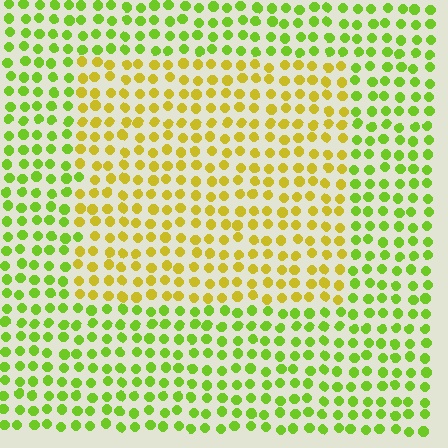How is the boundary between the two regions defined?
The boundary is defined purely by a slight shift in hue (about 38 degrees). Spacing, size, and orientation are identical on both sides.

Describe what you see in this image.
The image is filled with small lime elements in a uniform arrangement. A rectangle-shaped region is visible where the elements are tinted to a slightly different hue, forming a subtle color boundary.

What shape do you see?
I see a rectangle.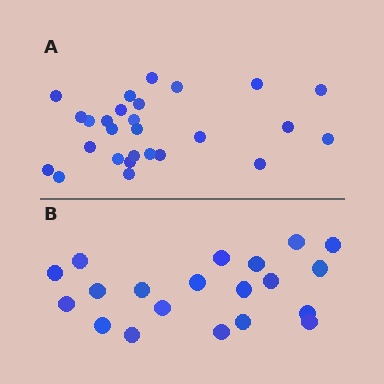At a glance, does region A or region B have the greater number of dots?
Region A (the top region) has more dots.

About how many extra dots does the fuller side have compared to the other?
Region A has roughly 8 or so more dots than region B.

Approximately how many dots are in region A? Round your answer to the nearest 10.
About 30 dots. (The exact count is 27, which rounds to 30.)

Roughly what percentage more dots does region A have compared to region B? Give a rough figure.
About 35% more.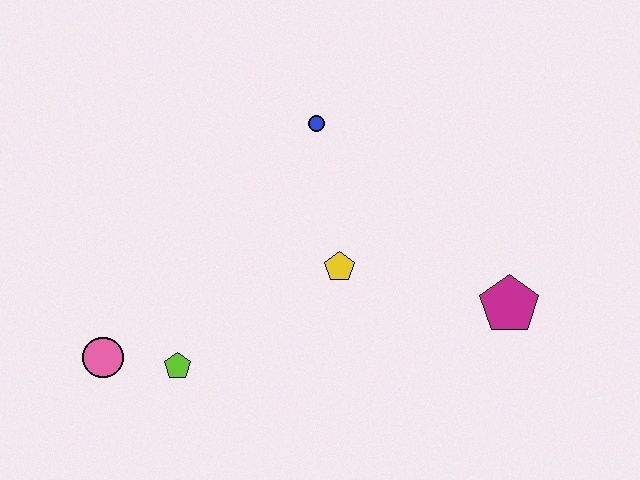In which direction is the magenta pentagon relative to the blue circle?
The magenta pentagon is to the right of the blue circle.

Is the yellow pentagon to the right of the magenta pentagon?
No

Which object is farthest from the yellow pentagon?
The pink circle is farthest from the yellow pentagon.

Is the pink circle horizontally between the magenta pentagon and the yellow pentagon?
No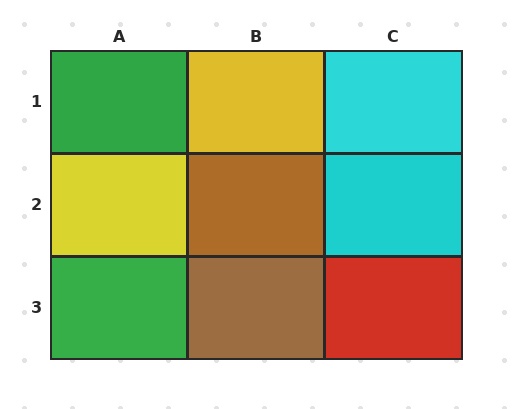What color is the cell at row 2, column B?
Brown.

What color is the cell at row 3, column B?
Brown.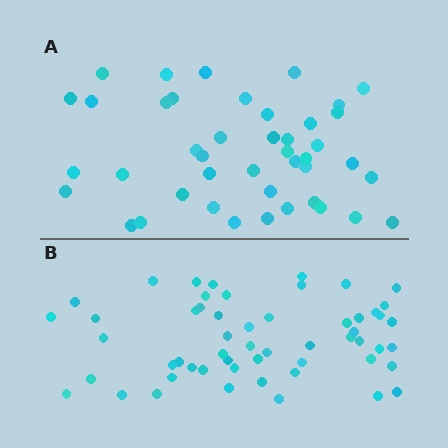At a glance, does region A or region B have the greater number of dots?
Region B (the bottom region) has more dots.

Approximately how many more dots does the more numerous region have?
Region B has roughly 12 or so more dots than region A.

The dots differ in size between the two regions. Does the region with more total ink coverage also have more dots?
No. Region A has more total ink coverage because its dots are larger, but region B actually contains more individual dots. Total area can be misleading — the number of items is what matters here.